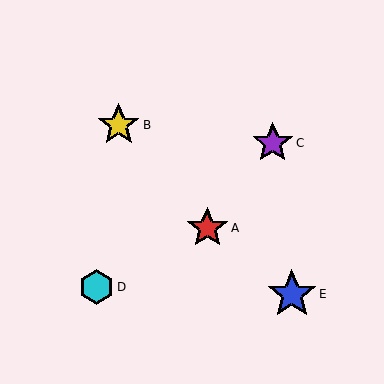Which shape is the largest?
The blue star (labeled E) is the largest.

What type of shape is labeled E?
Shape E is a blue star.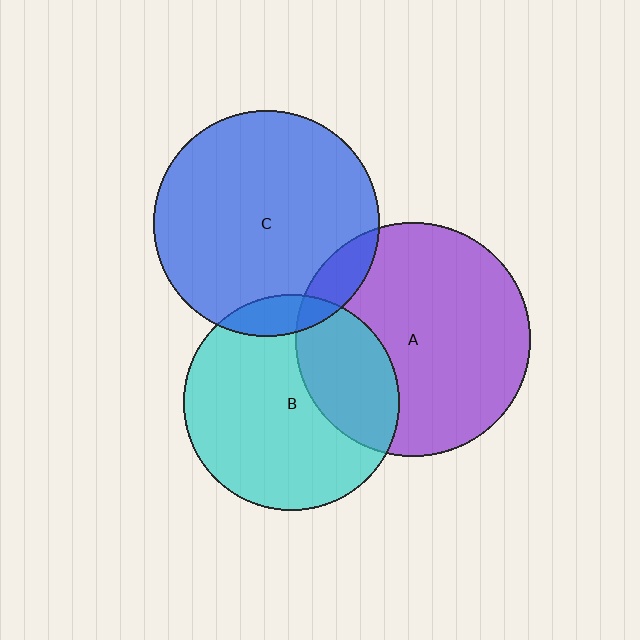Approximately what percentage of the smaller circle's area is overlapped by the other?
Approximately 30%.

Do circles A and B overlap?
Yes.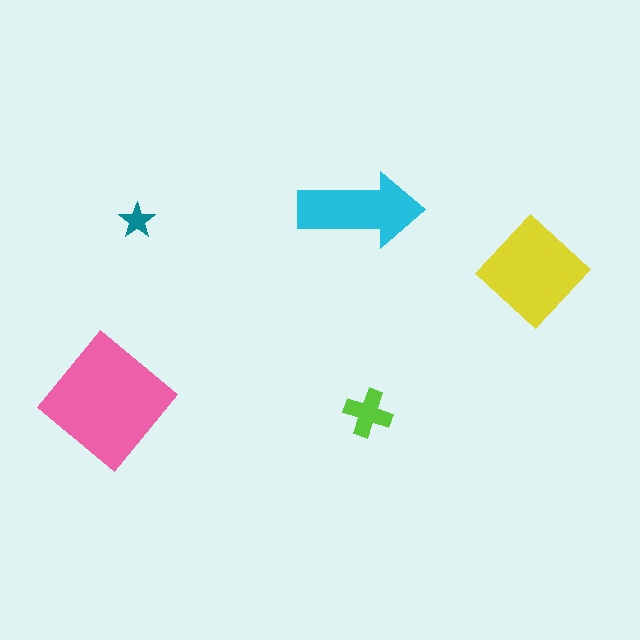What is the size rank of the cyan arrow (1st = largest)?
3rd.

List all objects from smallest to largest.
The teal star, the lime cross, the cyan arrow, the yellow diamond, the pink diamond.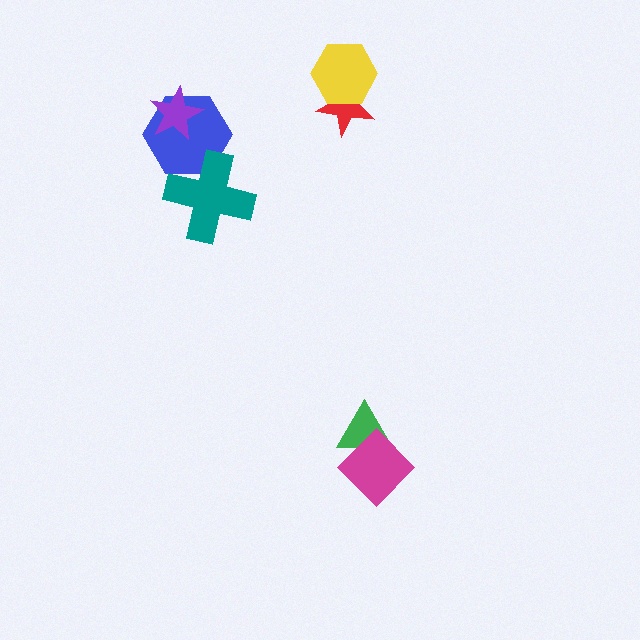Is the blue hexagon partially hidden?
Yes, it is partially covered by another shape.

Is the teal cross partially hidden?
No, no other shape covers it.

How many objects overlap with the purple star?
1 object overlaps with the purple star.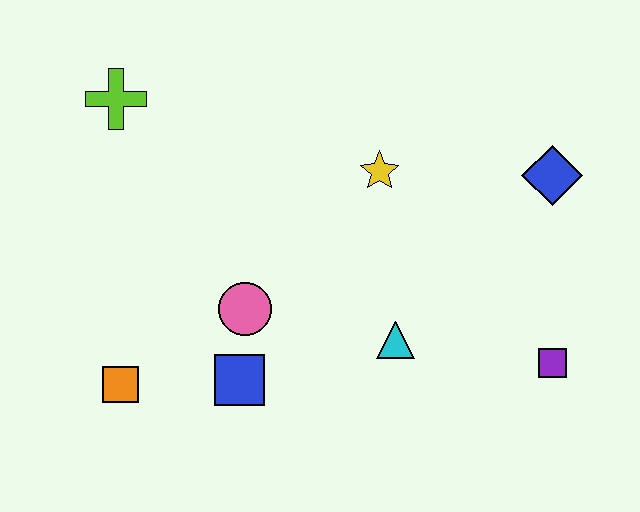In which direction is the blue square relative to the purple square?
The blue square is to the left of the purple square.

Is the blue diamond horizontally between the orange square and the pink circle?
No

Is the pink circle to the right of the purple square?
No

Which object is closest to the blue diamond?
The yellow star is closest to the blue diamond.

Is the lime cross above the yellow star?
Yes